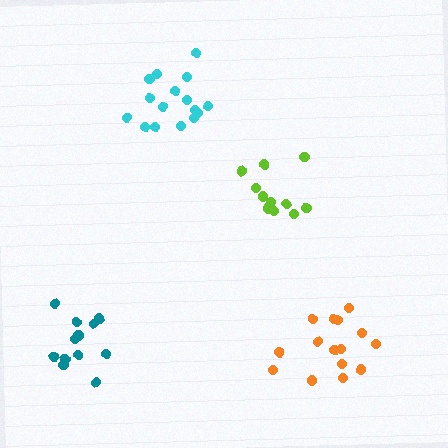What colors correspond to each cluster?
The clusters are colored: lime, teal, orange, cyan.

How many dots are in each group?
Group 1: 11 dots, Group 2: 12 dots, Group 3: 15 dots, Group 4: 16 dots (54 total).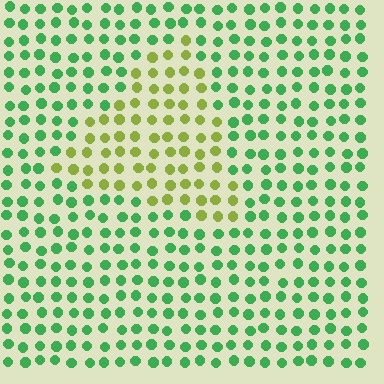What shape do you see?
I see a triangle.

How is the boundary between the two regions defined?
The boundary is defined purely by a slight shift in hue (about 53 degrees). Spacing, size, and orientation are identical on both sides.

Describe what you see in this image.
The image is filled with small green elements in a uniform arrangement. A triangle-shaped region is visible where the elements are tinted to a slightly different hue, forming a subtle color boundary.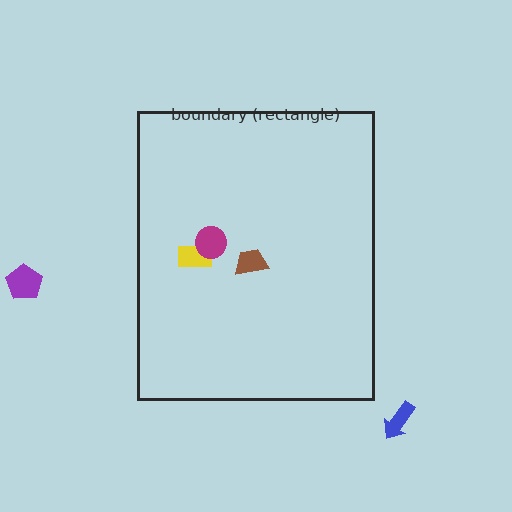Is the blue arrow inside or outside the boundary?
Outside.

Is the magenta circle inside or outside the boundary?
Inside.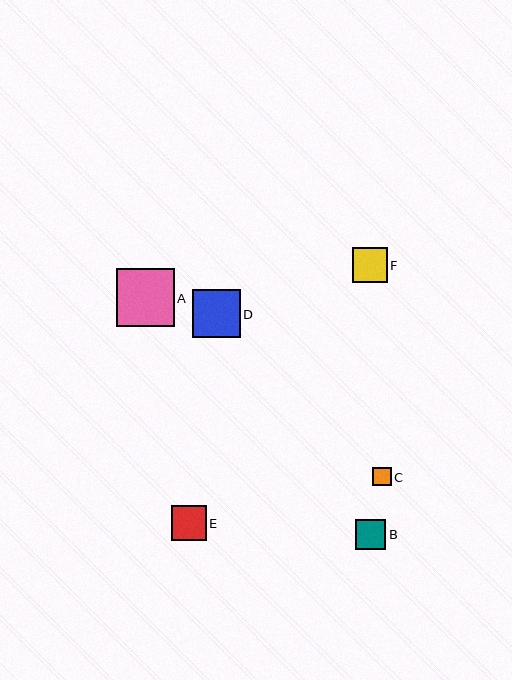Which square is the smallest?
Square C is the smallest with a size of approximately 18 pixels.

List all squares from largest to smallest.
From largest to smallest: A, D, F, E, B, C.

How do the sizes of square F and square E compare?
Square F and square E are approximately the same size.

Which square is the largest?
Square A is the largest with a size of approximately 58 pixels.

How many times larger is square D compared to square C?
Square D is approximately 2.6 times the size of square C.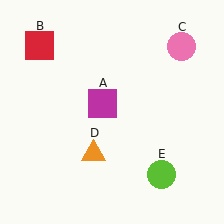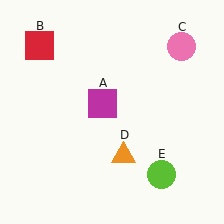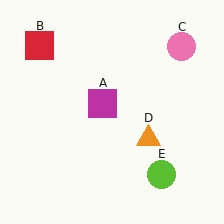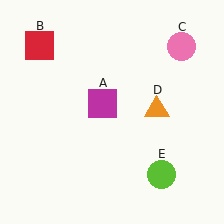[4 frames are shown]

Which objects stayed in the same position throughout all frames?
Magenta square (object A) and red square (object B) and pink circle (object C) and lime circle (object E) remained stationary.